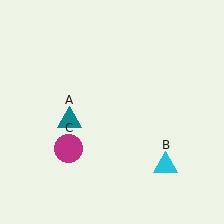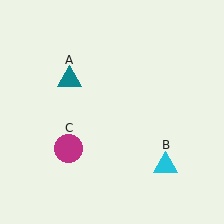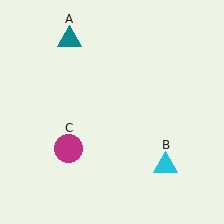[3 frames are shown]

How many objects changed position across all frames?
1 object changed position: teal triangle (object A).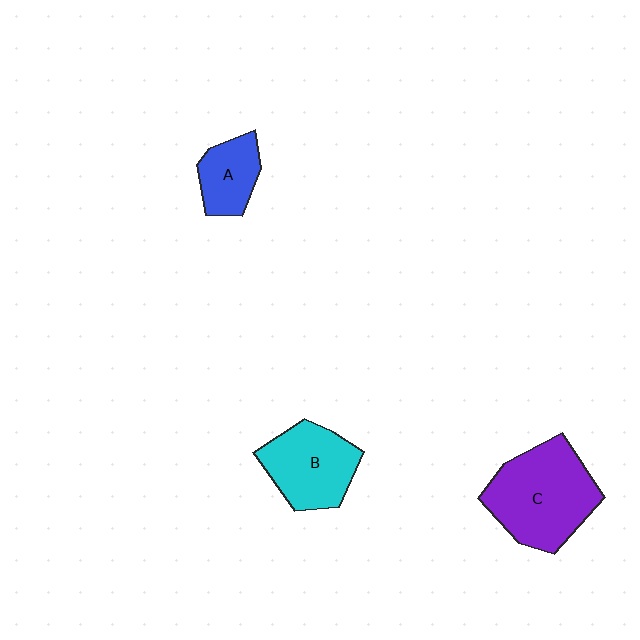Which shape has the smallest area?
Shape A (blue).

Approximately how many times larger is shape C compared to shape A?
Approximately 2.2 times.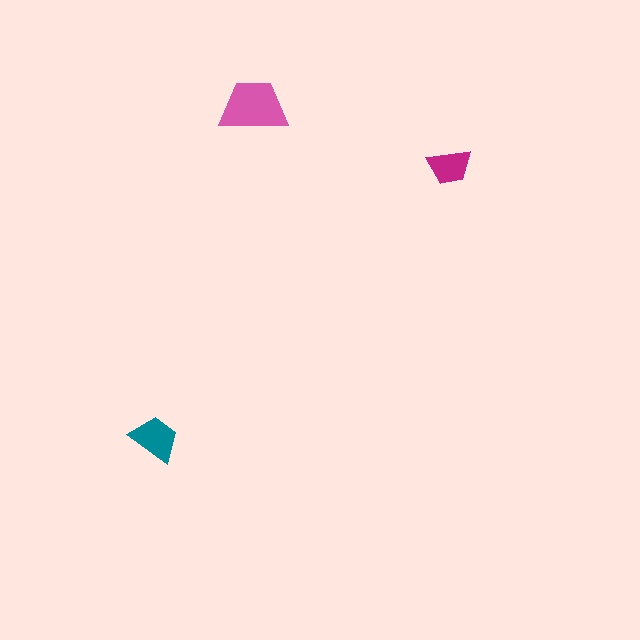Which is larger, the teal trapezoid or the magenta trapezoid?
The teal one.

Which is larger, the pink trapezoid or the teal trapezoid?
The pink one.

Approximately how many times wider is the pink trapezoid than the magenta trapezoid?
About 1.5 times wider.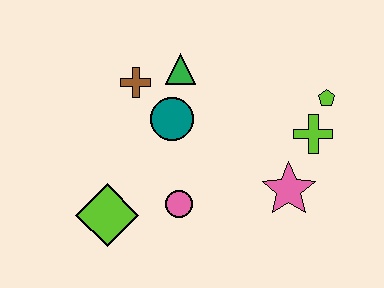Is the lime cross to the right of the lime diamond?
Yes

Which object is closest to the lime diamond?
The pink circle is closest to the lime diamond.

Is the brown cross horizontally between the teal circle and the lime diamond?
Yes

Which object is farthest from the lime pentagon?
The lime diamond is farthest from the lime pentagon.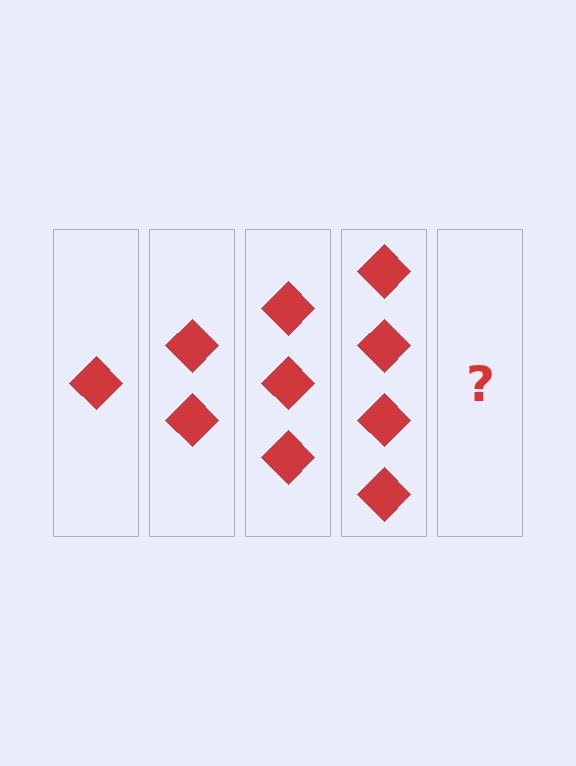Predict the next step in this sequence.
The next step is 5 diamonds.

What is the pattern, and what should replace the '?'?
The pattern is that each step adds one more diamond. The '?' should be 5 diamonds.